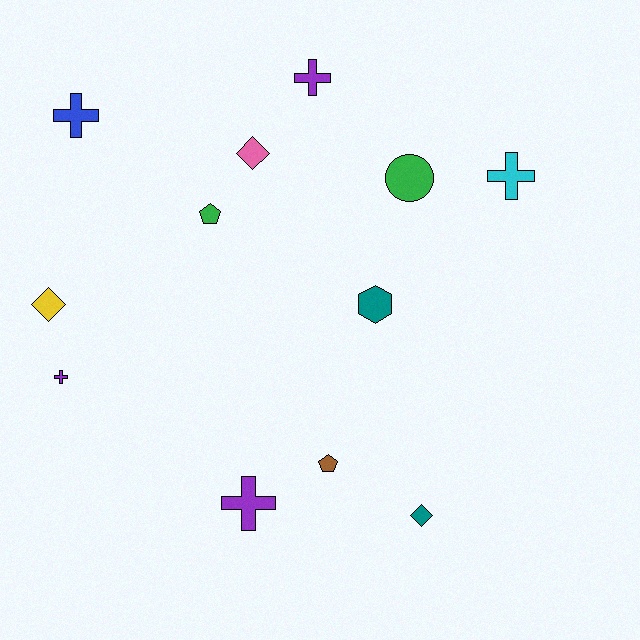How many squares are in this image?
There are no squares.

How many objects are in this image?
There are 12 objects.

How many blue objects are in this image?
There is 1 blue object.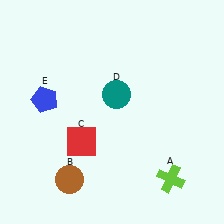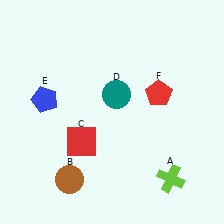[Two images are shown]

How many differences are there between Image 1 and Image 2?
There is 1 difference between the two images.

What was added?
A red pentagon (F) was added in Image 2.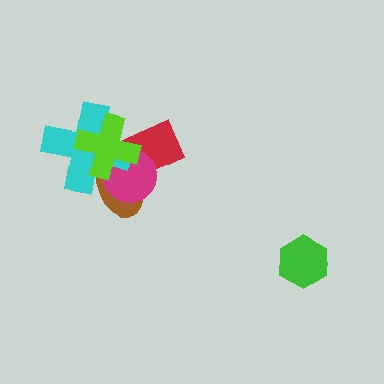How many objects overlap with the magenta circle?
4 objects overlap with the magenta circle.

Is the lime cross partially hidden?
No, no other shape covers it.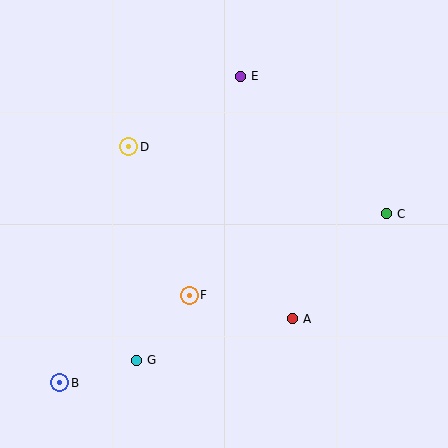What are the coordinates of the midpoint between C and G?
The midpoint between C and G is at (261, 287).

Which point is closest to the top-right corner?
Point E is closest to the top-right corner.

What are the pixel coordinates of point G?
Point G is at (136, 360).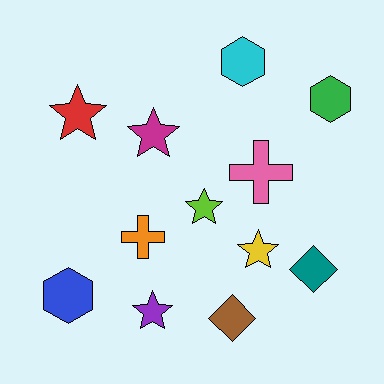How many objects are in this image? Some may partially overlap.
There are 12 objects.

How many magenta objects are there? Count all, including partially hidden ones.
There is 1 magenta object.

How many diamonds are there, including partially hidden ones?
There are 2 diamonds.